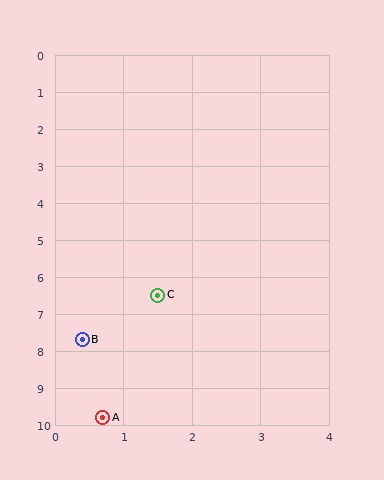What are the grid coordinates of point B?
Point B is at approximately (0.4, 7.7).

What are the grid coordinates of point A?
Point A is at approximately (0.7, 9.8).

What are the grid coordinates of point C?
Point C is at approximately (1.5, 6.5).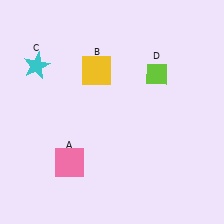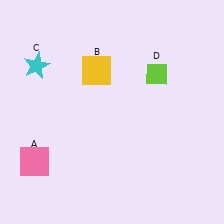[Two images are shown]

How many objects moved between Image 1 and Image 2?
1 object moved between the two images.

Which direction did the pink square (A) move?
The pink square (A) moved left.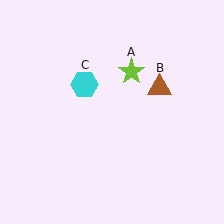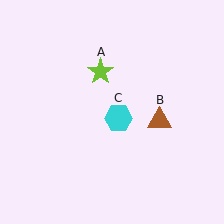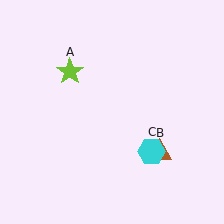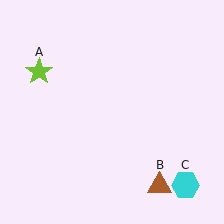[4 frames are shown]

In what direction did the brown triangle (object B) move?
The brown triangle (object B) moved down.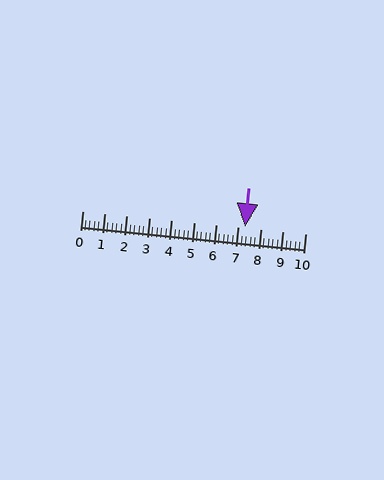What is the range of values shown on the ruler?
The ruler shows values from 0 to 10.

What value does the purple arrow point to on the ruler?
The purple arrow points to approximately 7.3.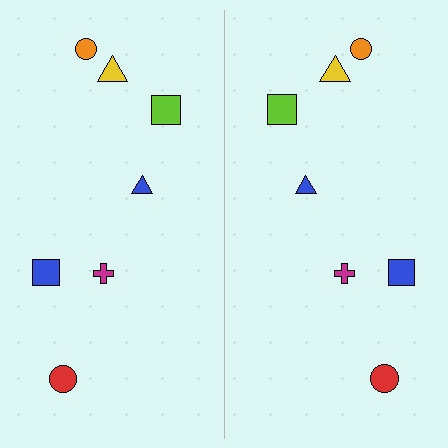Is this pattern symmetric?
Yes, this pattern has bilateral (reflection) symmetry.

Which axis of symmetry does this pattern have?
The pattern has a vertical axis of symmetry running through the center of the image.